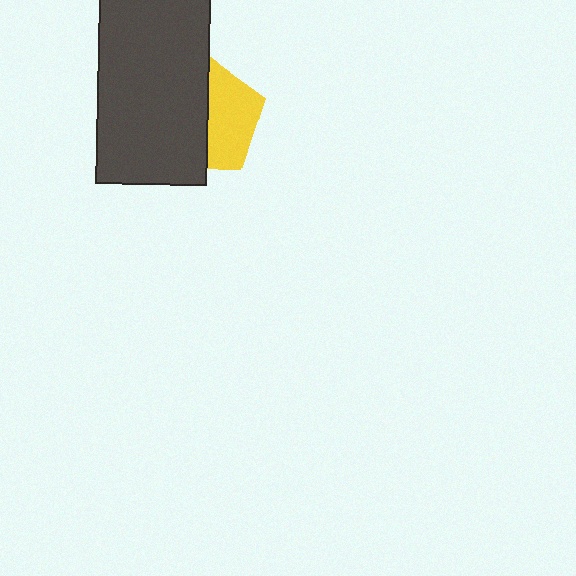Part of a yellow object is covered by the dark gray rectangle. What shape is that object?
It is a pentagon.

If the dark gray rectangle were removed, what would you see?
You would see the complete yellow pentagon.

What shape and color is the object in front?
The object in front is a dark gray rectangle.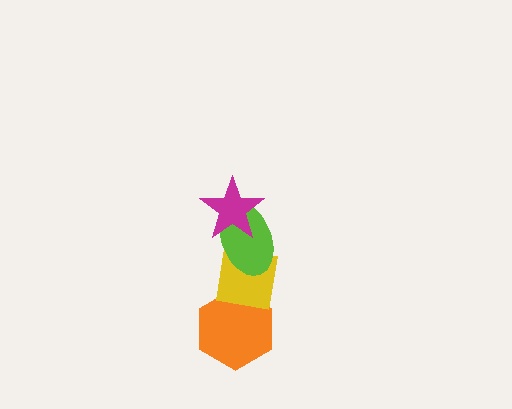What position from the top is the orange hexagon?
The orange hexagon is 4th from the top.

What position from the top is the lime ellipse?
The lime ellipse is 2nd from the top.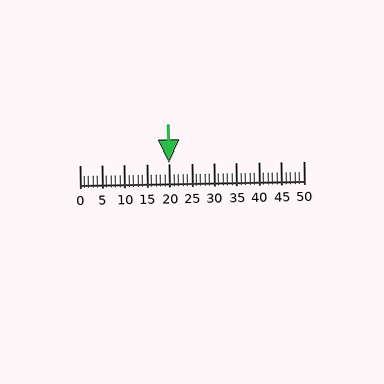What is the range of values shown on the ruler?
The ruler shows values from 0 to 50.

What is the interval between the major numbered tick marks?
The major tick marks are spaced 5 units apart.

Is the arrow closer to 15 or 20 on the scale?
The arrow is closer to 20.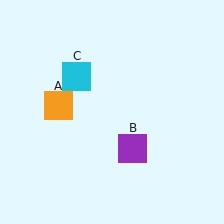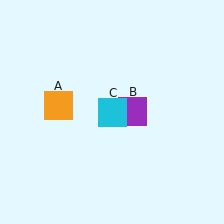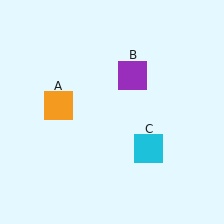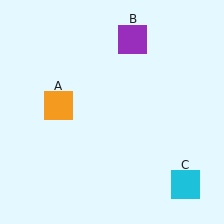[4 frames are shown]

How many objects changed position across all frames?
2 objects changed position: purple square (object B), cyan square (object C).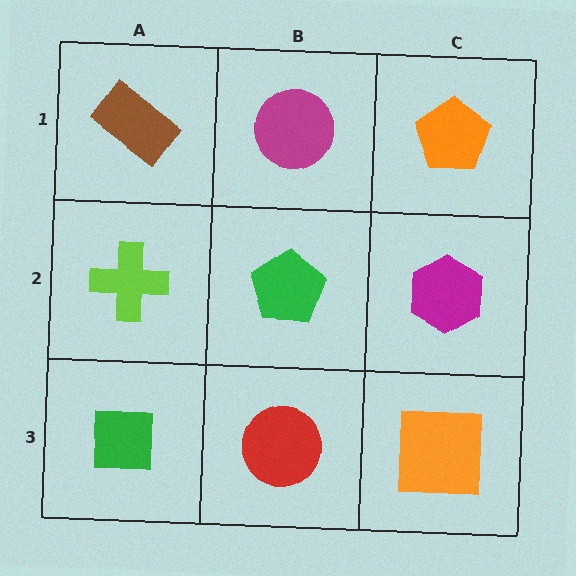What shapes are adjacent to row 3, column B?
A green pentagon (row 2, column B), a green square (row 3, column A), an orange square (row 3, column C).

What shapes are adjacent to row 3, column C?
A magenta hexagon (row 2, column C), a red circle (row 3, column B).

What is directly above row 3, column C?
A magenta hexagon.